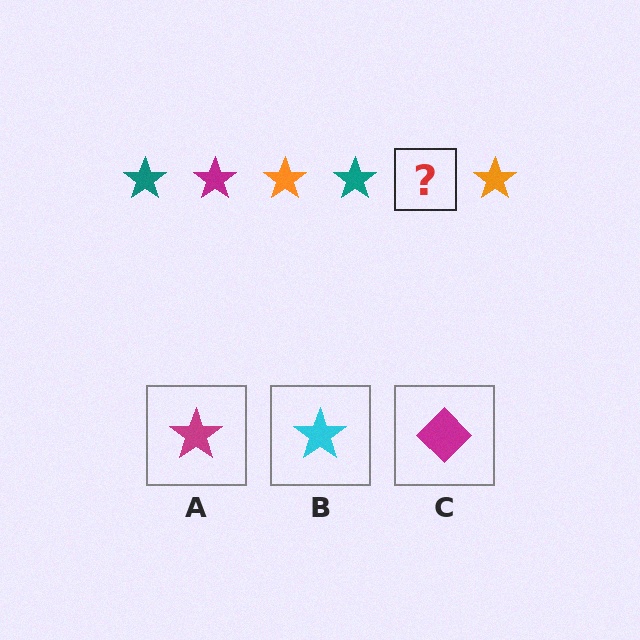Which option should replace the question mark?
Option A.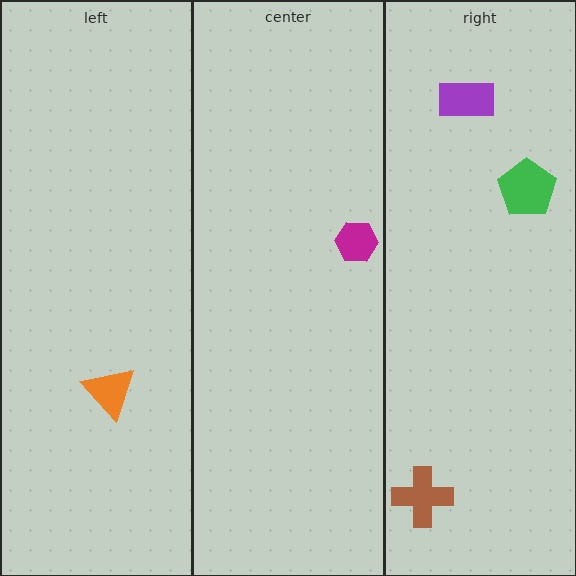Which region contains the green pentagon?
The right region.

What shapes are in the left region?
The orange triangle.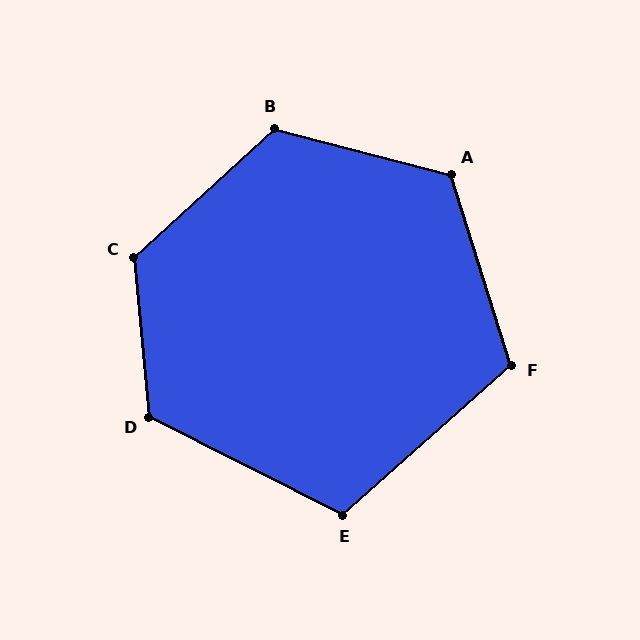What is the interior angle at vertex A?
Approximately 122 degrees (obtuse).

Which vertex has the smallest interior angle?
E, at approximately 112 degrees.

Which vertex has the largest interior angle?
C, at approximately 127 degrees.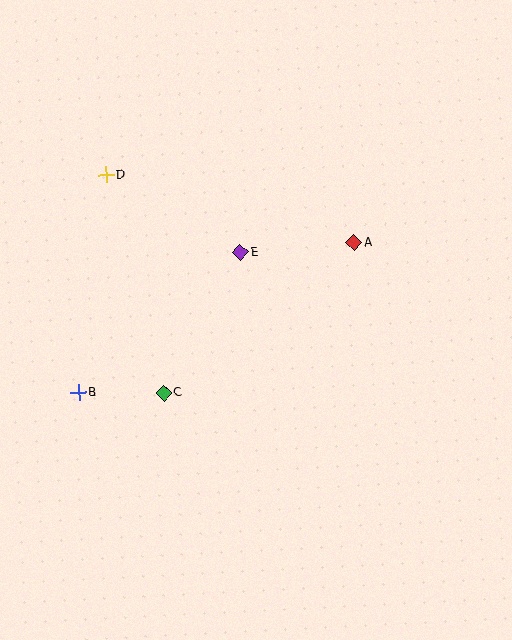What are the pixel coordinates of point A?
Point A is at (354, 243).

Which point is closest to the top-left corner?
Point D is closest to the top-left corner.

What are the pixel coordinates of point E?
Point E is at (240, 252).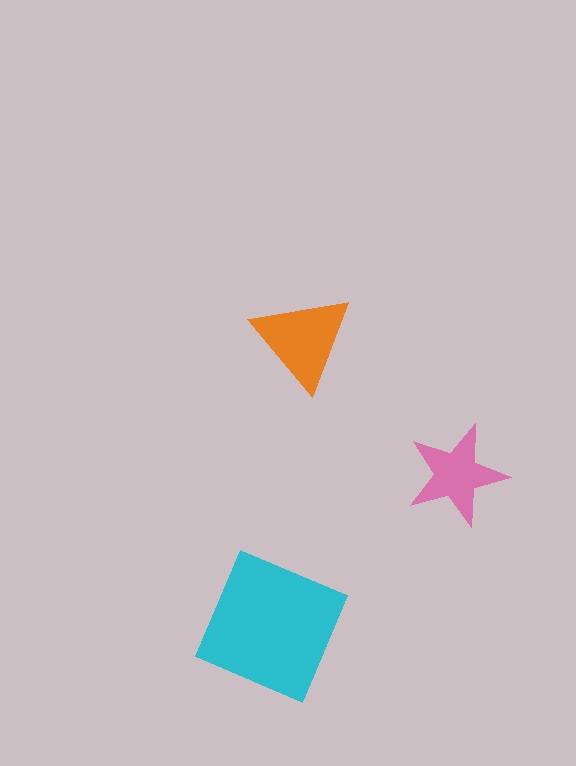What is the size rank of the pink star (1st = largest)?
3rd.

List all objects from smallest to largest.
The pink star, the orange triangle, the cyan square.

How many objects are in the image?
There are 3 objects in the image.